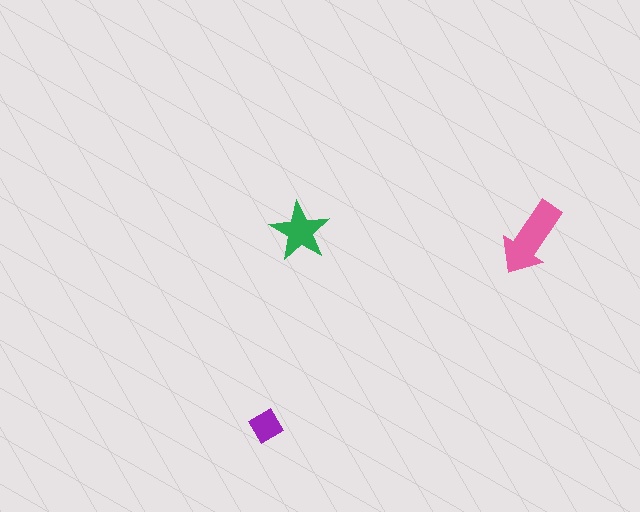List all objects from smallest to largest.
The purple diamond, the green star, the pink arrow.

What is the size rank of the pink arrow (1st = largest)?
1st.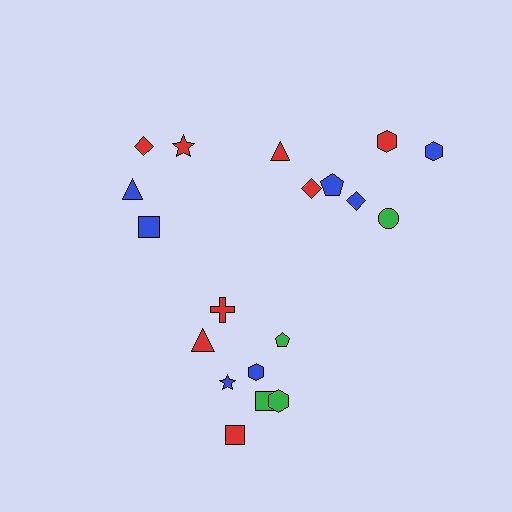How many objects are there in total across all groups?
There are 19 objects.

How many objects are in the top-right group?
There are 7 objects.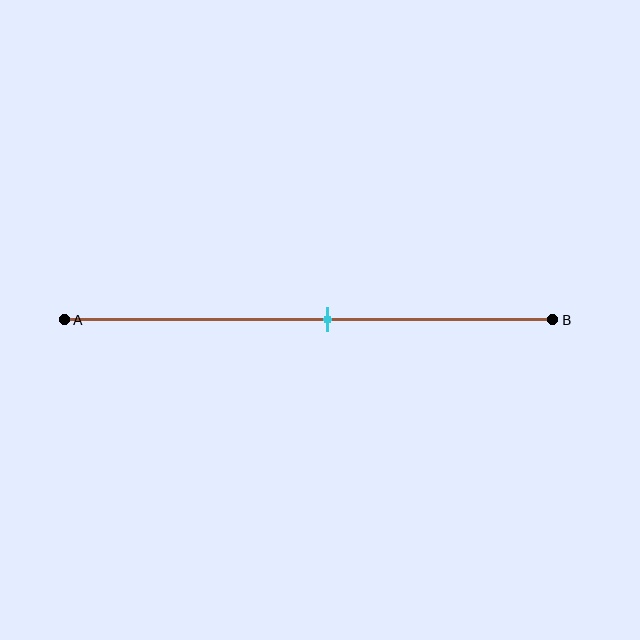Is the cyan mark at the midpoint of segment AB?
No, the mark is at about 55% from A, not at the 50% midpoint.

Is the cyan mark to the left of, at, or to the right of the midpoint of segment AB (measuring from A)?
The cyan mark is to the right of the midpoint of segment AB.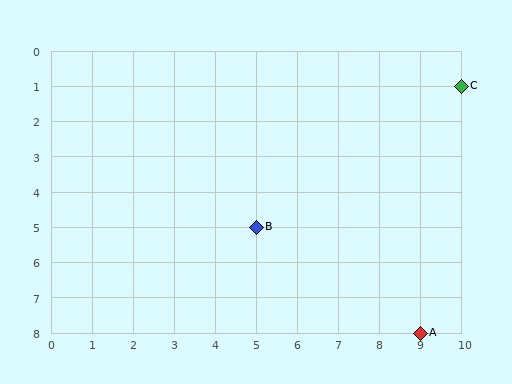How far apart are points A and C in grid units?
Points A and C are 1 column and 7 rows apart (about 7.1 grid units diagonally).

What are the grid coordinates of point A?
Point A is at grid coordinates (9, 8).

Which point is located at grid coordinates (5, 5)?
Point B is at (5, 5).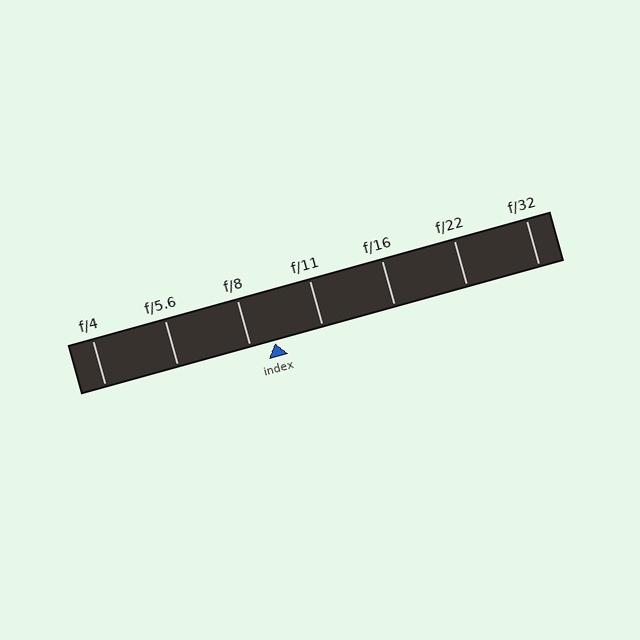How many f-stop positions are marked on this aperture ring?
There are 7 f-stop positions marked.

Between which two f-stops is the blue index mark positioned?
The index mark is between f/8 and f/11.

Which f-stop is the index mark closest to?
The index mark is closest to f/8.